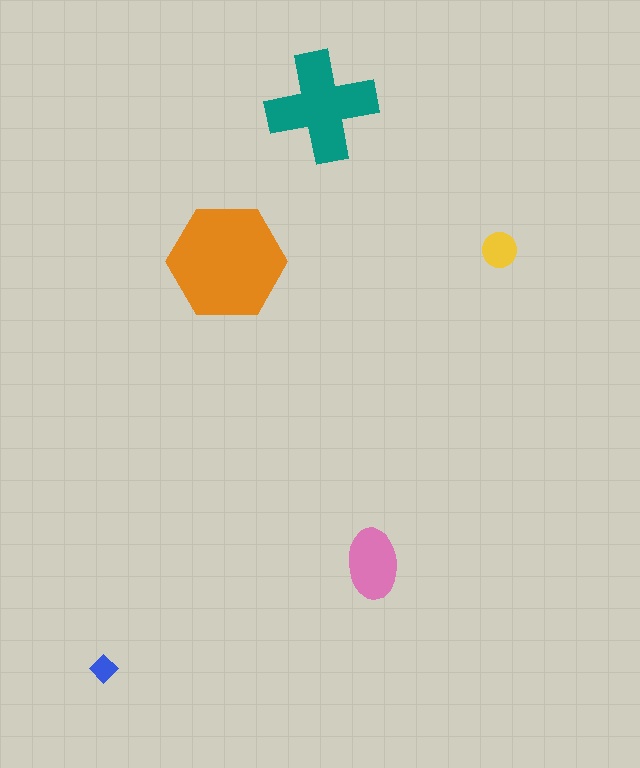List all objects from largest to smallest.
The orange hexagon, the teal cross, the pink ellipse, the yellow circle, the blue diamond.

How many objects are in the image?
There are 5 objects in the image.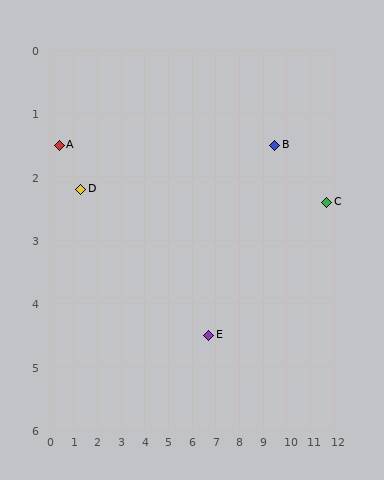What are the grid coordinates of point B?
Point B is at approximately (9.5, 1.5).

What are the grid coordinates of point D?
Point D is at approximately (1.3, 2.2).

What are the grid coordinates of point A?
Point A is at approximately (0.4, 1.5).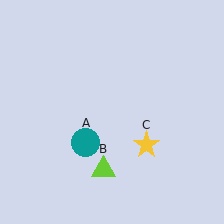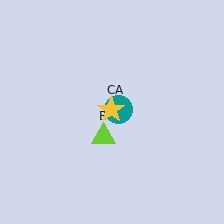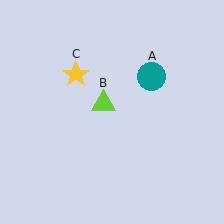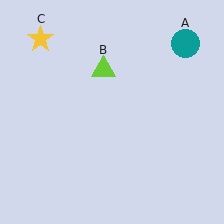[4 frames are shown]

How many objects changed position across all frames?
3 objects changed position: teal circle (object A), lime triangle (object B), yellow star (object C).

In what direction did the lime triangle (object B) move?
The lime triangle (object B) moved up.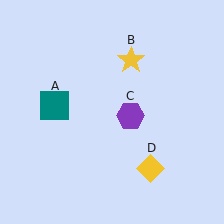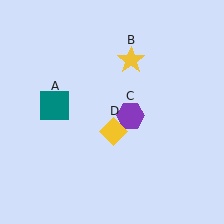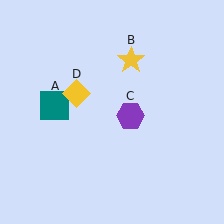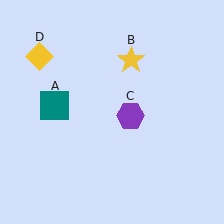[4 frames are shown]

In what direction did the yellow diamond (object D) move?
The yellow diamond (object D) moved up and to the left.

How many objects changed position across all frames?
1 object changed position: yellow diamond (object D).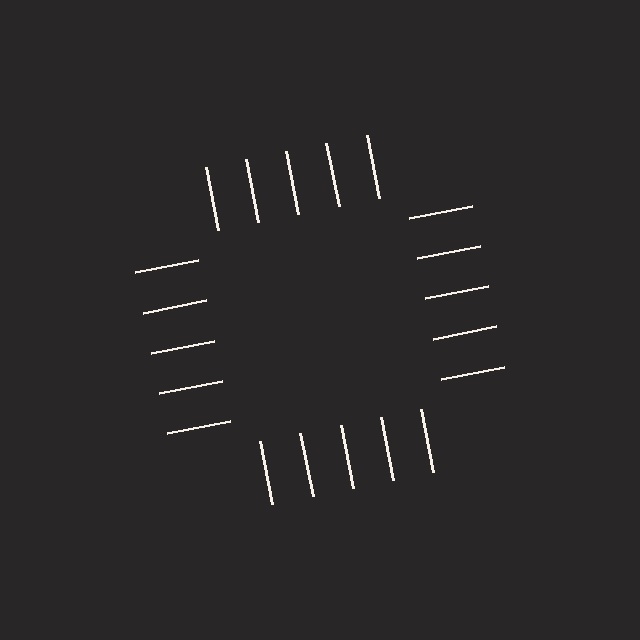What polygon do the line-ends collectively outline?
An illusory square — the line segments terminate on its edges but no continuous stroke is drawn.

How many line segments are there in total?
20 — 5 along each of the 4 edges.